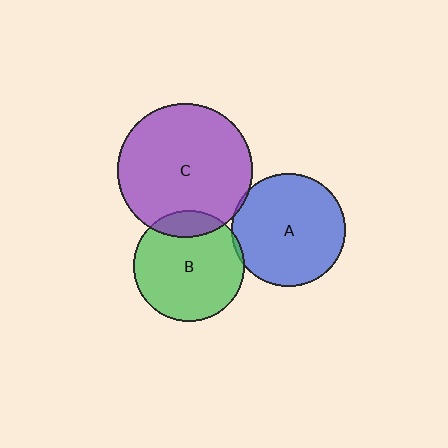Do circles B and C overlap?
Yes.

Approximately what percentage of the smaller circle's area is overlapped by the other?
Approximately 15%.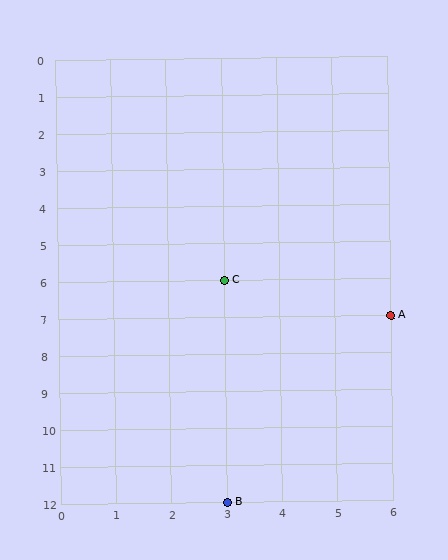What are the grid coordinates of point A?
Point A is at grid coordinates (6, 7).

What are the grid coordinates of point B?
Point B is at grid coordinates (3, 12).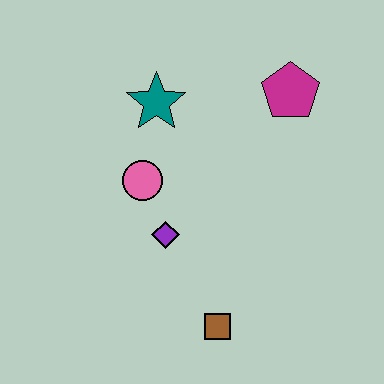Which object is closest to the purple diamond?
The pink circle is closest to the purple diamond.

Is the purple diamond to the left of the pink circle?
No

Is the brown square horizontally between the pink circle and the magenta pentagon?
Yes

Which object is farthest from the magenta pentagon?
The brown square is farthest from the magenta pentagon.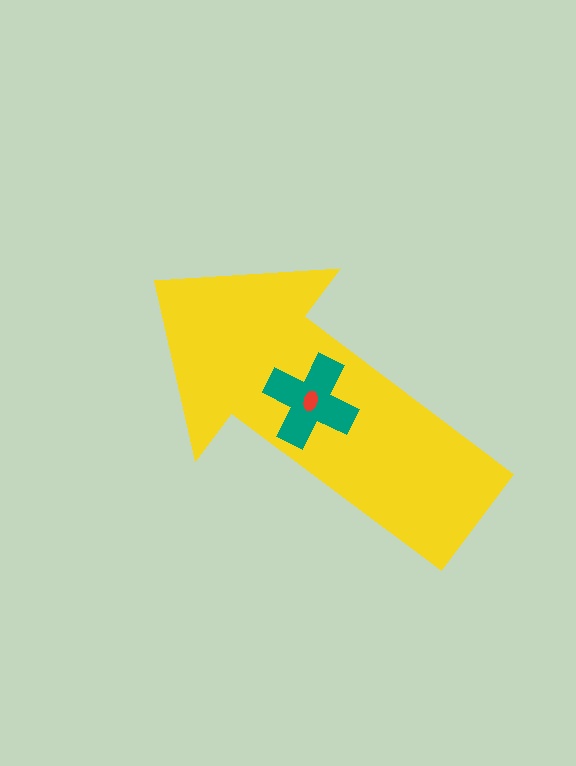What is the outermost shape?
The yellow arrow.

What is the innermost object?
The red ellipse.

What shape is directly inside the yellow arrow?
The teal cross.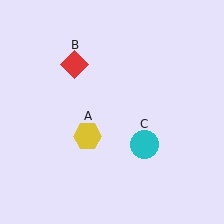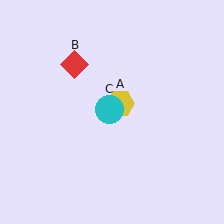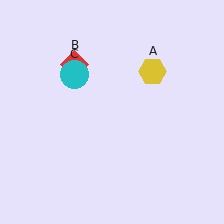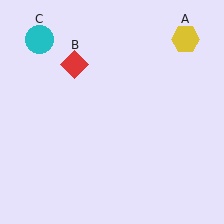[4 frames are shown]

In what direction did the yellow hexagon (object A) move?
The yellow hexagon (object A) moved up and to the right.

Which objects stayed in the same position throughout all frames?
Red diamond (object B) remained stationary.